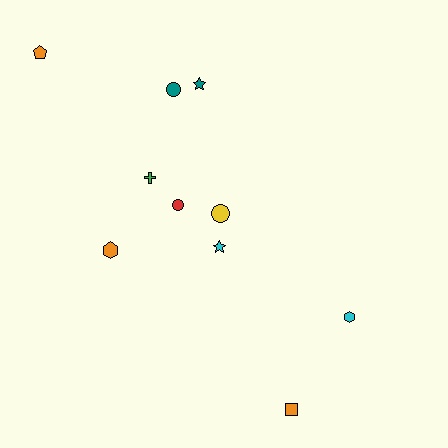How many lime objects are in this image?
There are no lime objects.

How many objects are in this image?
There are 10 objects.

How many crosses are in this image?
There is 1 cross.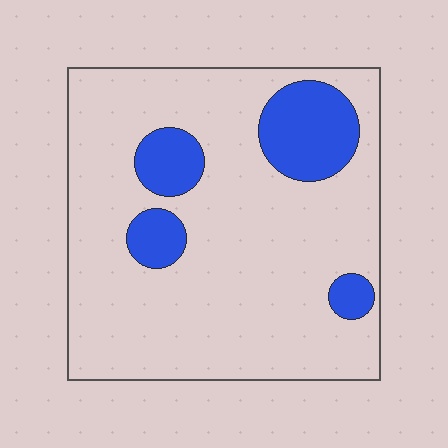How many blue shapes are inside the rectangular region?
4.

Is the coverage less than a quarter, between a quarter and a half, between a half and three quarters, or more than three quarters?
Less than a quarter.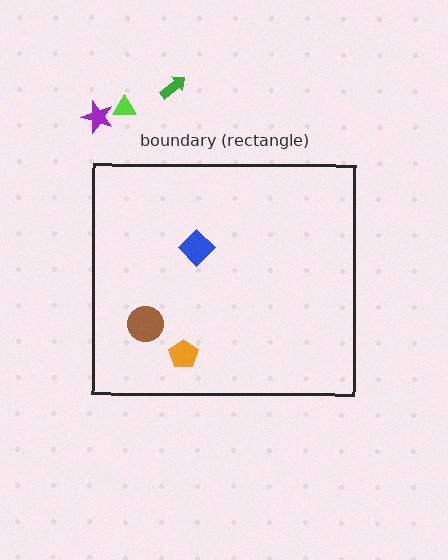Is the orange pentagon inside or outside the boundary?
Inside.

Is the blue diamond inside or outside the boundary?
Inside.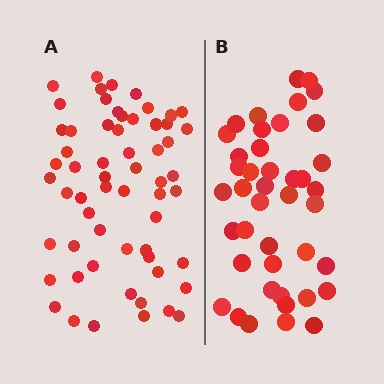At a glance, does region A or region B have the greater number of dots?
Region A (the left region) has more dots.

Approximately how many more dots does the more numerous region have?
Region A has approximately 20 more dots than region B.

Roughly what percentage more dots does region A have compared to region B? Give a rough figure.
About 45% more.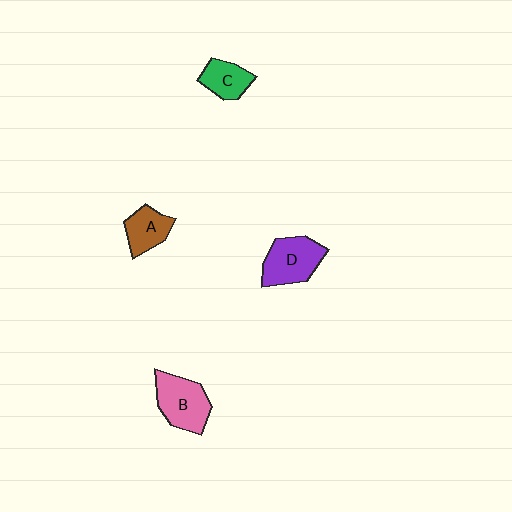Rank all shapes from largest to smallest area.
From largest to smallest: B (pink), D (purple), A (brown), C (green).